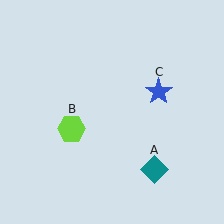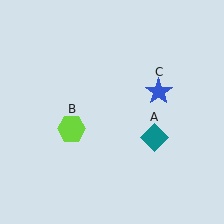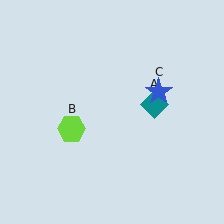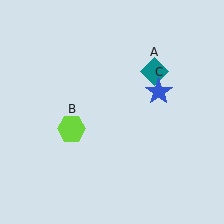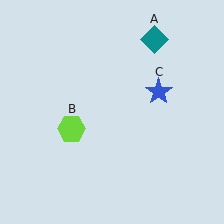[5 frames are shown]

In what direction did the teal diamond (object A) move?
The teal diamond (object A) moved up.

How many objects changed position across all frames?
1 object changed position: teal diamond (object A).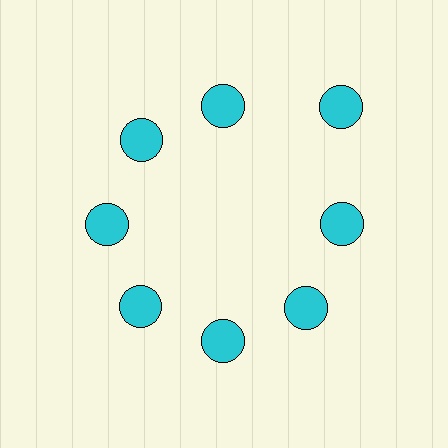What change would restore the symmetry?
The symmetry would be restored by moving it inward, back onto the ring so that all 8 circles sit at equal angles and equal distance from the center.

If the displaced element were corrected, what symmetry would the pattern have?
It would have 8-fold rotational symmetry — the pattern would map onto itself every 45 degrees.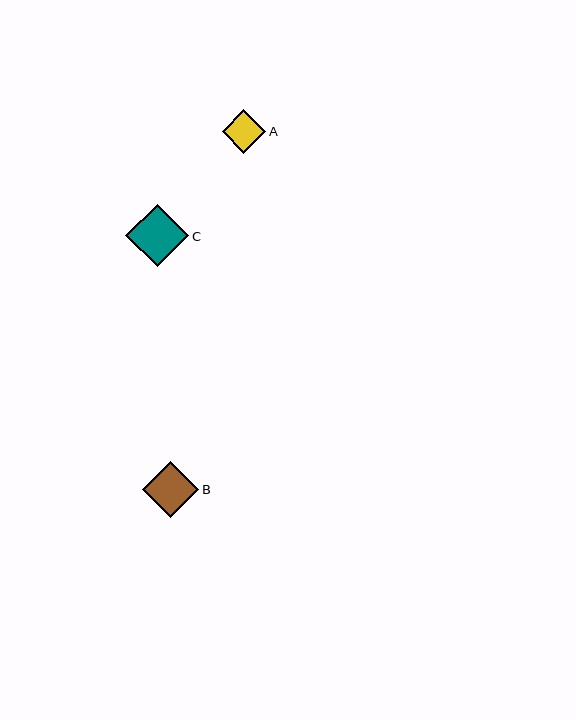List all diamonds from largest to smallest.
From largest to smallest: C, B, A.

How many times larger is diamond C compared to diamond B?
Diamond C is approximately 1.1 times the size of diamond B.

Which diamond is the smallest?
Diamond A is the smallest with a size of approximately 43 pixels.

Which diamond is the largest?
Diamond C is the largest with a size of approximately 63 pixels.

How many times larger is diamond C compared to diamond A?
Diamond C is approximately 1.4 times the size of diamond A.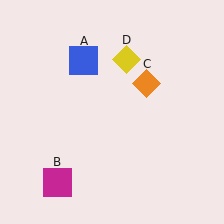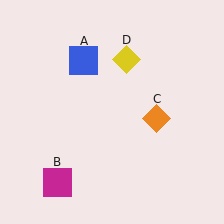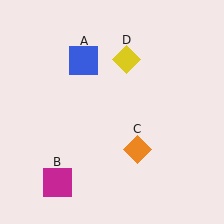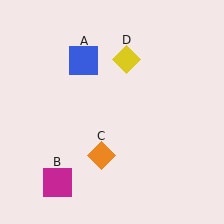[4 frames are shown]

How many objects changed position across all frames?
1 object changed position: orange diamond (object C).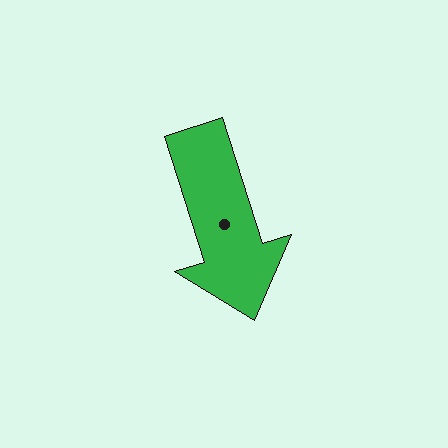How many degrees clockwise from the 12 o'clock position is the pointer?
Approximately 163 degrees.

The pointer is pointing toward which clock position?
Roughly 5 o'clock.